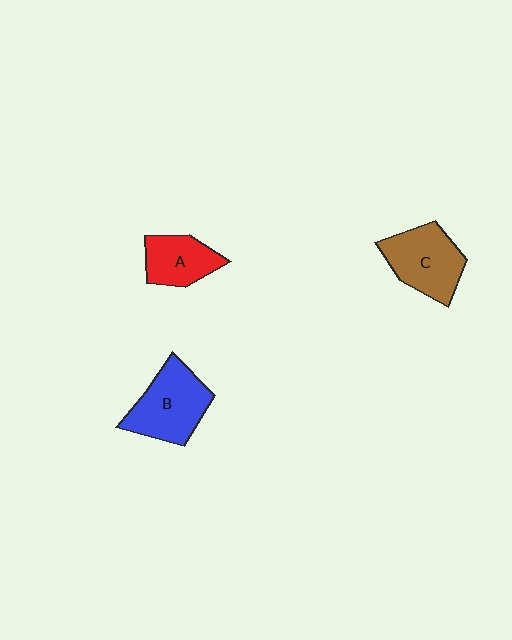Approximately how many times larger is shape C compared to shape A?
Approximately 1.4 times.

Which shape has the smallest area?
Shape A (red).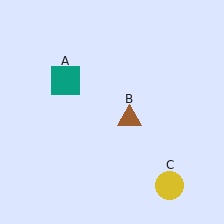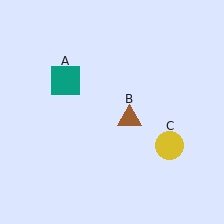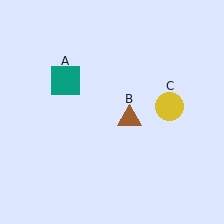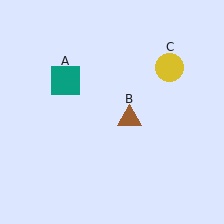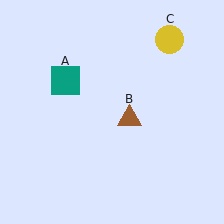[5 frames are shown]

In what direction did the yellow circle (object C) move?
The yellow circle (object C) moved up.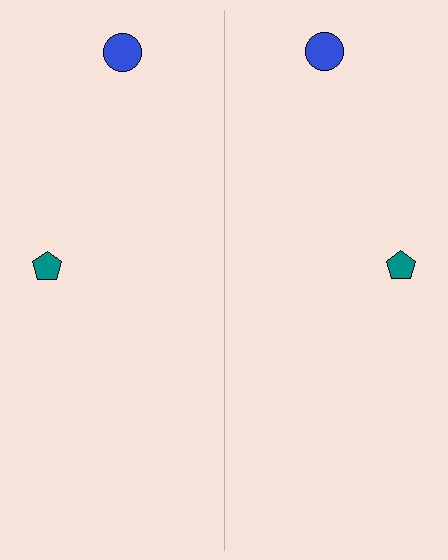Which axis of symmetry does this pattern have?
The pattern has a vertical axis of symmetry running through the center of the image.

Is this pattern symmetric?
Yes, this pattern has bilateral (reflection) symmetry.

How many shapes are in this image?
There are 4 shapes in this image.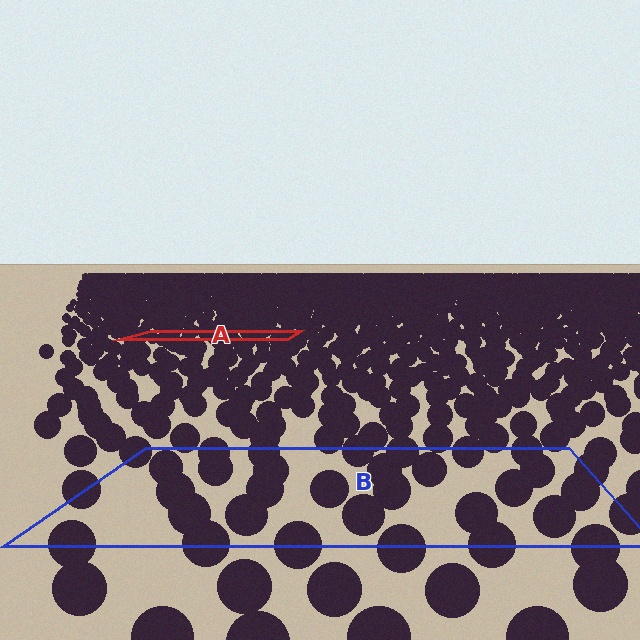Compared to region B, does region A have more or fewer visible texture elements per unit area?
Region A has more texture elements per unit area — they are packed more densely because it is farther away.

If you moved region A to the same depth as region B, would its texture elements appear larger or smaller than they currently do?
They would appear larger. At a closer depth, the same texture elements are projected at a bigger on-screen size.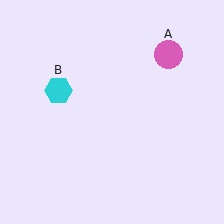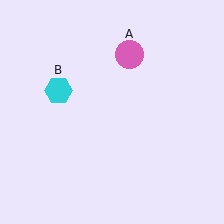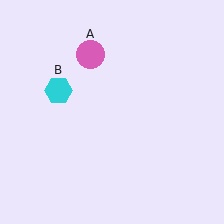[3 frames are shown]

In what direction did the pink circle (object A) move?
The pink circle (object A) moved left.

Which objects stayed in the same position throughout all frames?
Cyan hexagon (object B) remained stationary.